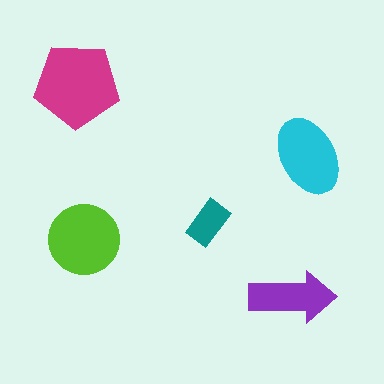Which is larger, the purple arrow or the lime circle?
The lime circle.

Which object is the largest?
The magenta pentagon.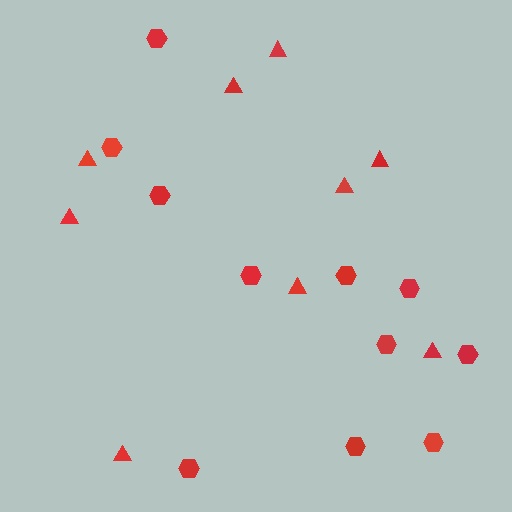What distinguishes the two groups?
There are 2 groups: one group of triangles (9) and one group of hexagons (11).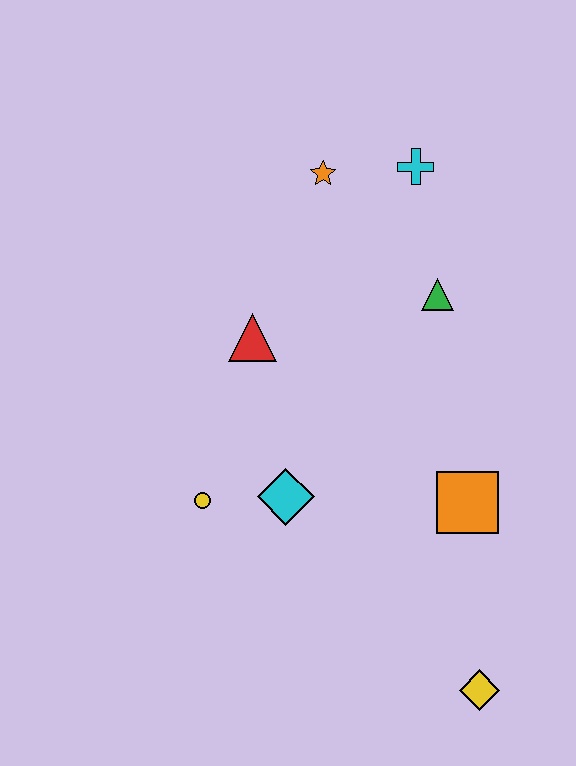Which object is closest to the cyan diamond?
The yellow circle is closest to the cyan diamond.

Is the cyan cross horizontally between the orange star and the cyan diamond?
No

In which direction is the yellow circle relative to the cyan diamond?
The yellow circle is to the left of the cyan diamond.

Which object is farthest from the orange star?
The yellow diamond is farthest from the orange star.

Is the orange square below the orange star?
Yes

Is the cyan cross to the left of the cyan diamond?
No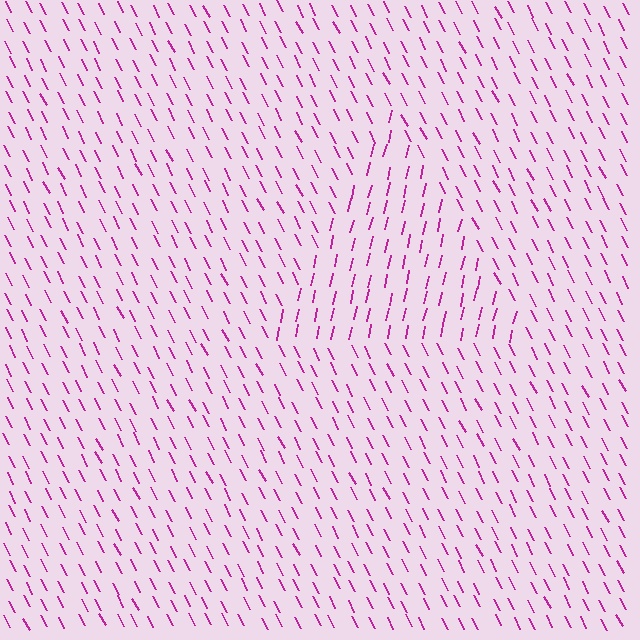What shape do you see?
I see a triangle.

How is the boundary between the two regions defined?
The boundary is defined purely by a change in line orientation (approximately 40 degrees difference). All lines are the same color and thickness.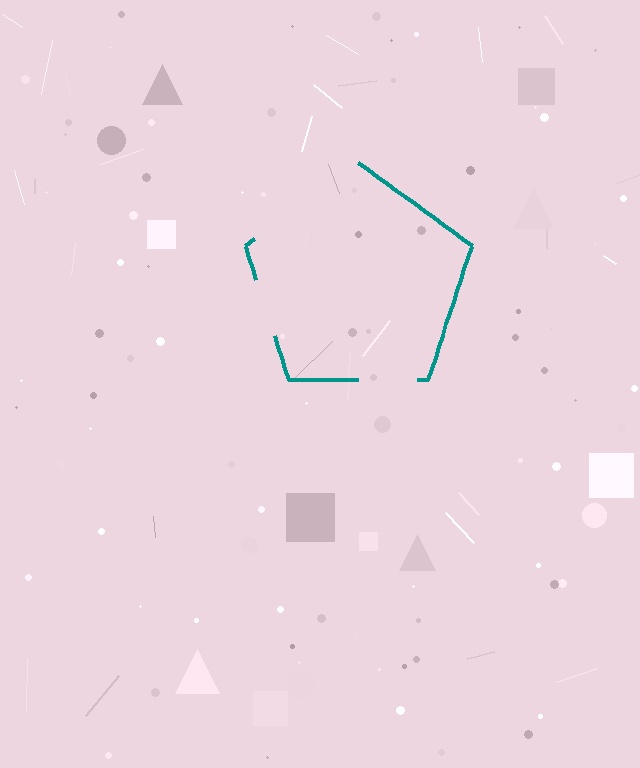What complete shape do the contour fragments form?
The contour fragments form a pentagon.